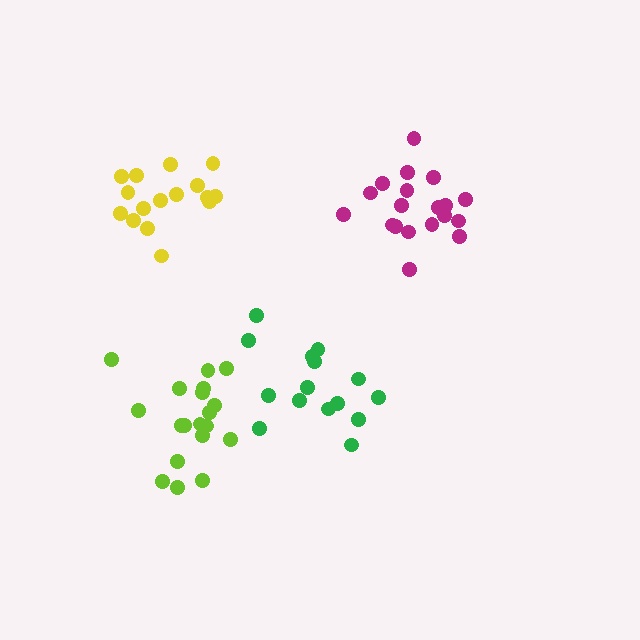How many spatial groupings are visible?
There are 4 spatial groupings.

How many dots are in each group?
Group 1: 16 dots, Group 2: 15 dots, Group 3: 19 dots, Group 4: 19 dots (69 total).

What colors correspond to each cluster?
The clusters are colored: yellow, green, magenta, lime.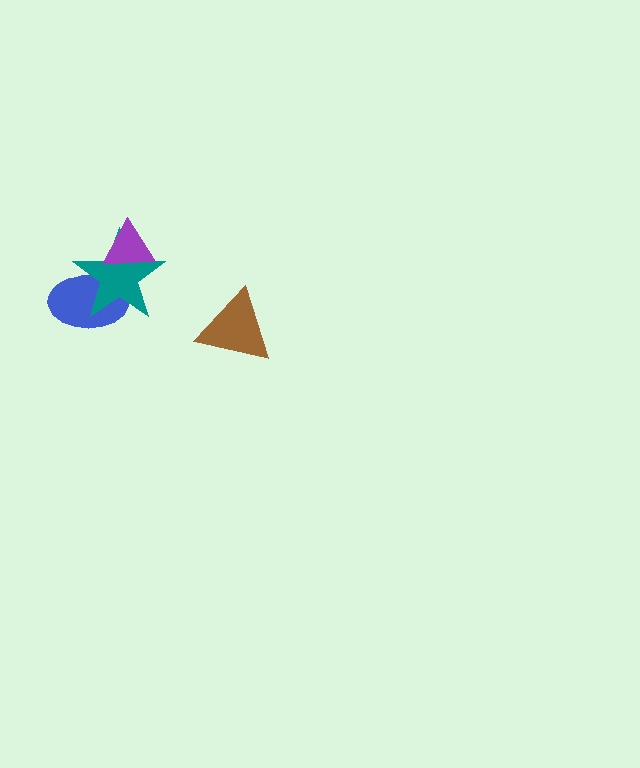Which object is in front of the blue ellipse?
The teal star is in front of the blue ellipse.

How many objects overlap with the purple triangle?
1 object overlaps with the purple triangle.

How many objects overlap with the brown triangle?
0 objects overlap with the brown triangle.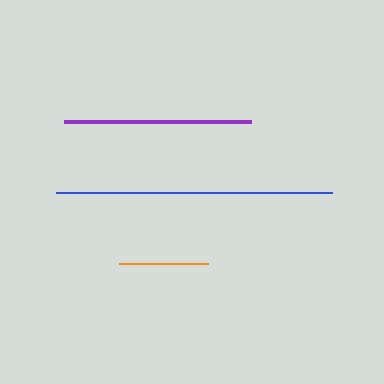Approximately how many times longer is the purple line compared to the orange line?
The purple line is approximately 2.1 times the length of the orange line.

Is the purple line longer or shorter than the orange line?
The purple line is longer than the orange line.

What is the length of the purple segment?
The purple segment is approximately 187 pixels long.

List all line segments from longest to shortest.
From longest to shortest: blue, purple, orange.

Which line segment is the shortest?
The orange line is the shortest at approximately 89 pixels.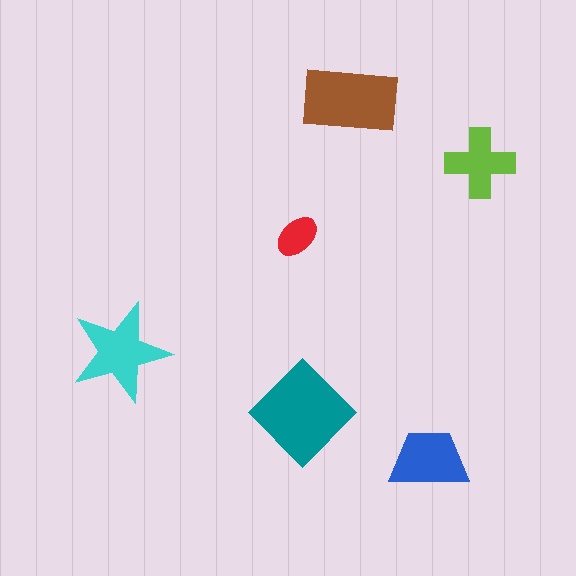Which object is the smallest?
The red ellipse.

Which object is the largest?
The teal diamond.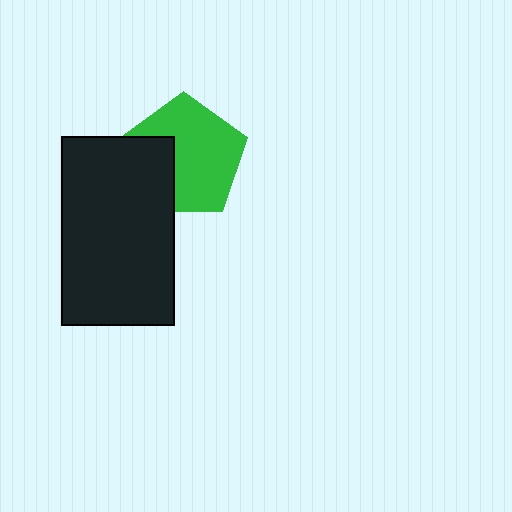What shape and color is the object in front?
The object in front is a black rectangle.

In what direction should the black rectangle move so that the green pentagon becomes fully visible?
The black rectangle should move left. That is the shortest direction to clear the overlap and leave the green pentagon fully visible.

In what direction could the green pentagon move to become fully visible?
The green pentagon could move right. That would shift it out from behind the black rectangle entirely.